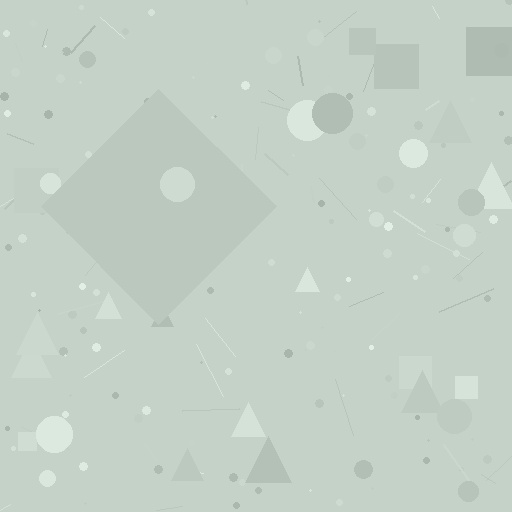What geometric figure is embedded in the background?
A diamond is embedded in the background.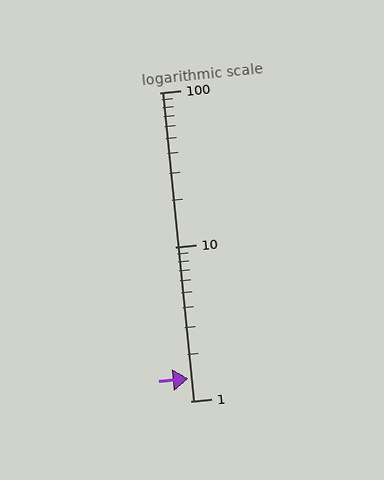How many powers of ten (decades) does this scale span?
The scale spans 2 decades, from 1 to 100.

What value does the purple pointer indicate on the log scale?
The pointer indicates approximately 1.4.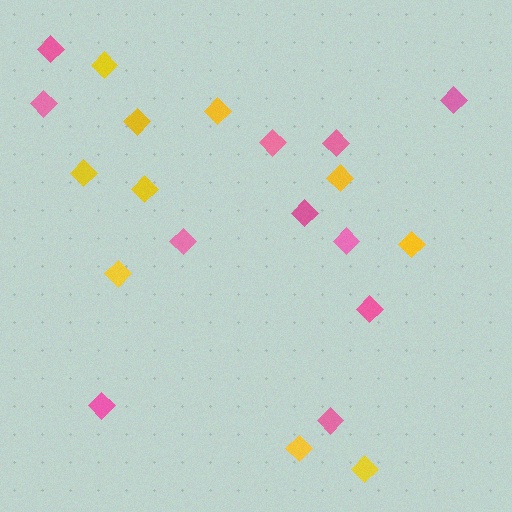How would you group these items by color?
There are 2 groups: one group of pink diamonds (11) and one group of yellow diamonds (10).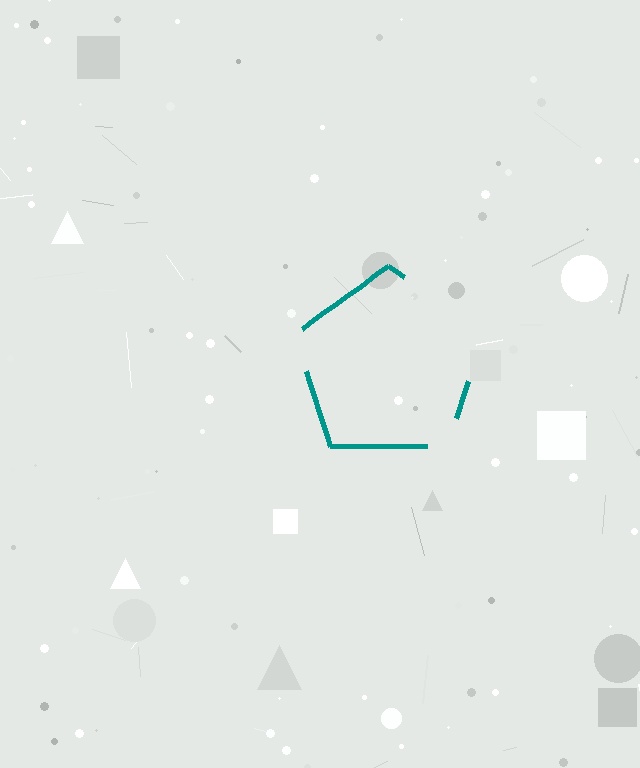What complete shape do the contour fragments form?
The contour fragments form a pentagon.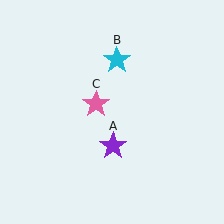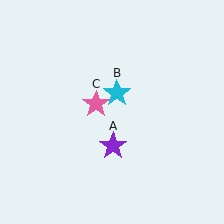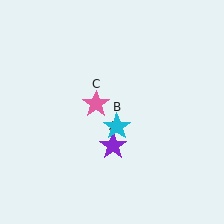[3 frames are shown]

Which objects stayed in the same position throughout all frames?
Purple star (object A) and pink star (object C) remained stationary.